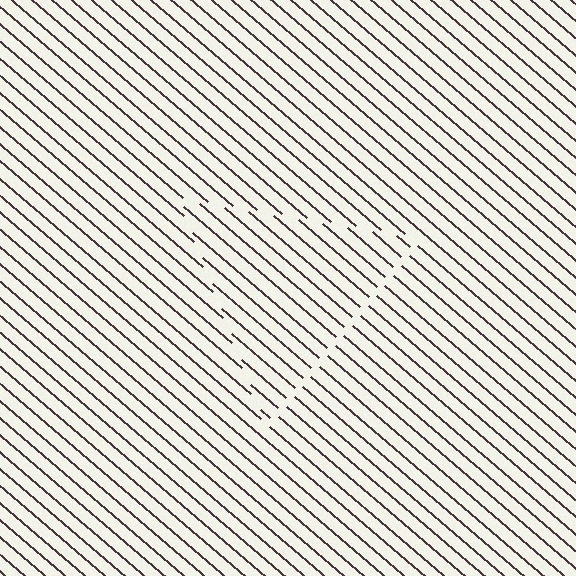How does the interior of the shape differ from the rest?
The interior of the shape contains the same grating, shifted by half a period — the contour is defined by the phase discontinuity where line-ends from the inner and outer gratings abut.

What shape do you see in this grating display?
An illusory triangle. The interior of the shape contains the same grating, shifted by half a period — the contour is defined by the phase discontinuity where line-ends from the inner and outer gratings abut.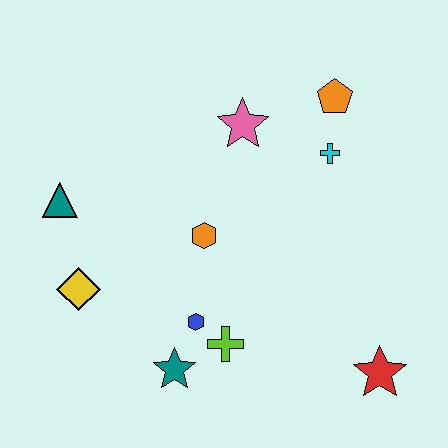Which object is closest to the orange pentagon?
The cyan cross is closest to the orange pentagon.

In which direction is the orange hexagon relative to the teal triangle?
The orange hexagon is to the right of the teal triangle.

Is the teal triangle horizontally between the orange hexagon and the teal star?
No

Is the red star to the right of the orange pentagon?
Yes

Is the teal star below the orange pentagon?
Yes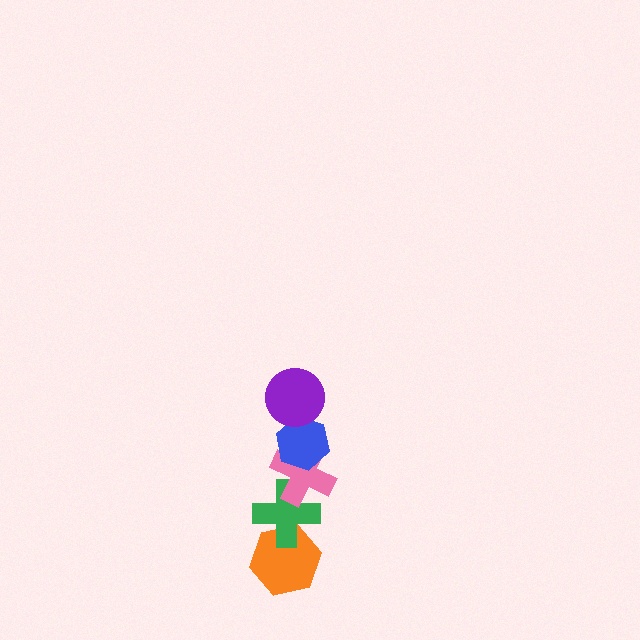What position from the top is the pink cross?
The pink cross is 3rd from the top.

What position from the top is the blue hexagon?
The blue hexagon is 2nd from the top.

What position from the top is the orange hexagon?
The orange hexagon is 5th from the top.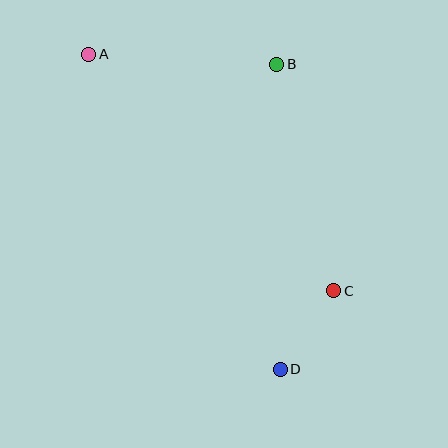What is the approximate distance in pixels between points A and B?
The distance between A and B is approximately 188 pixels.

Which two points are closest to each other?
Points C and D are closest to each other.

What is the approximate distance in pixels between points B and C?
The distance between B and C is approximately 234 pixels.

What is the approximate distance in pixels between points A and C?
The distance between A and C is approximately 341 pixels.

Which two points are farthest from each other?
Points A and D are farthest from each other.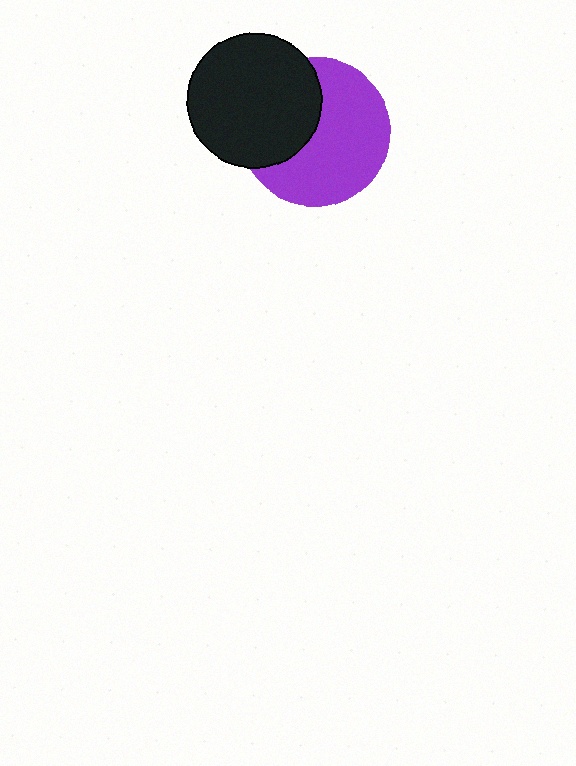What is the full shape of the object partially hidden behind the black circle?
The partially hidden object is a purple circle.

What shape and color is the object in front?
The object in front is a black circle.